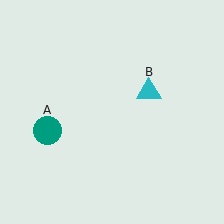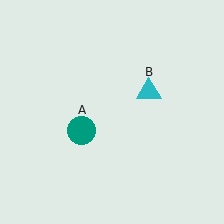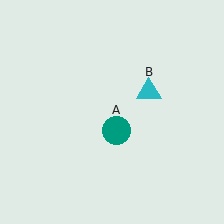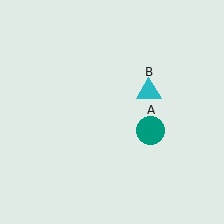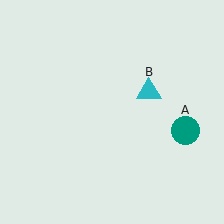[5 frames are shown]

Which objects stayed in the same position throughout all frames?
Cyan triangle (object B) remained stationary.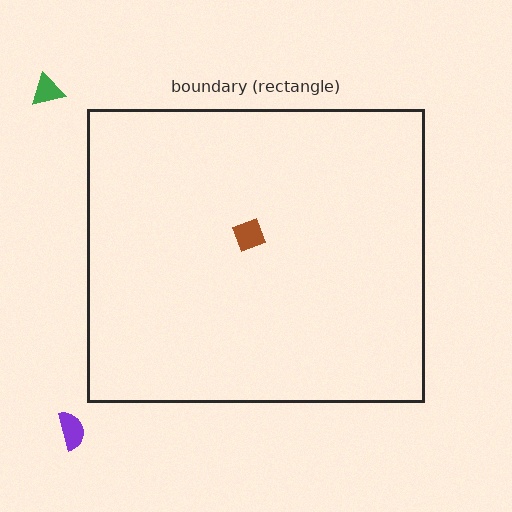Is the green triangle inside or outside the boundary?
Outside.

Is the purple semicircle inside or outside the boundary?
Outside.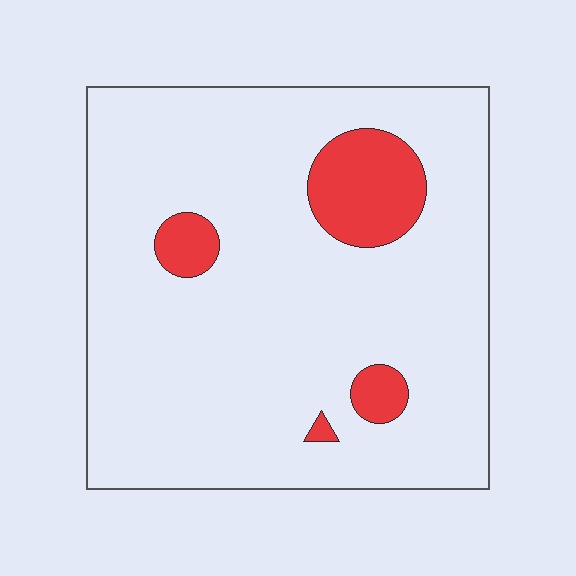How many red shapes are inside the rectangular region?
4.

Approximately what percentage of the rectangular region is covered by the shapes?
Approximately 10%.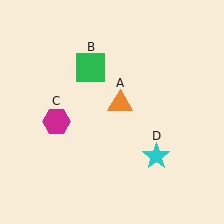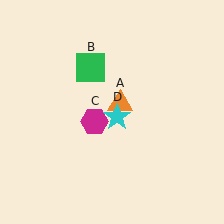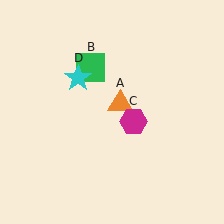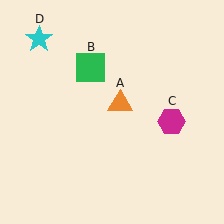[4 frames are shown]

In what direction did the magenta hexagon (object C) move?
The magenta hexagon (object C) moved right.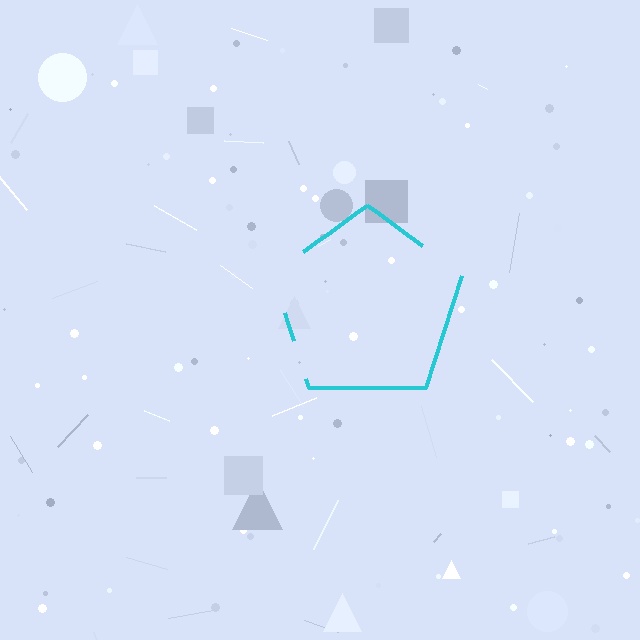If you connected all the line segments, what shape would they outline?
They would outline a pentagon.